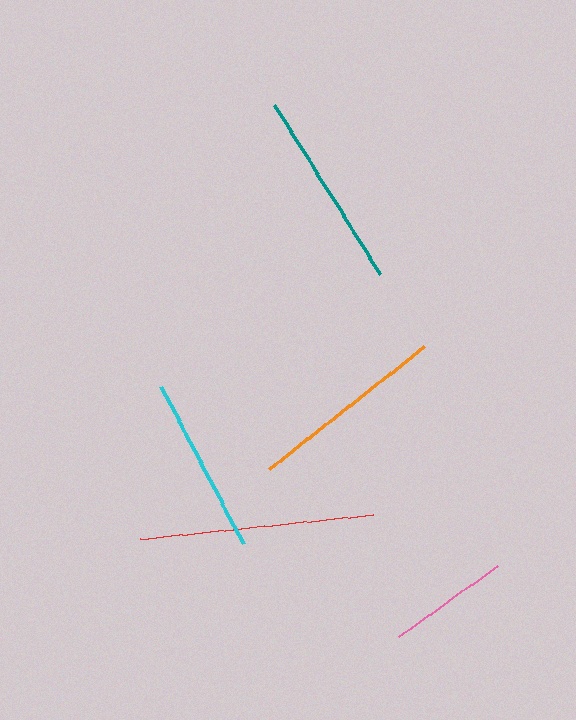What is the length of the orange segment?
The orange segment is approximately 198 pixels long.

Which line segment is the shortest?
The pink line is the shortest at approximately 122 pixels.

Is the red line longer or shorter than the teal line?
The red line is longer than the teal line.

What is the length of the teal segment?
The teal segment is approximately 200 pixels long.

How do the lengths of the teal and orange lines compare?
The teal and orange lines are approximately the same length.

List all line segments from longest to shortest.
From longest to shortest: red, teal, orange, cyan, pink.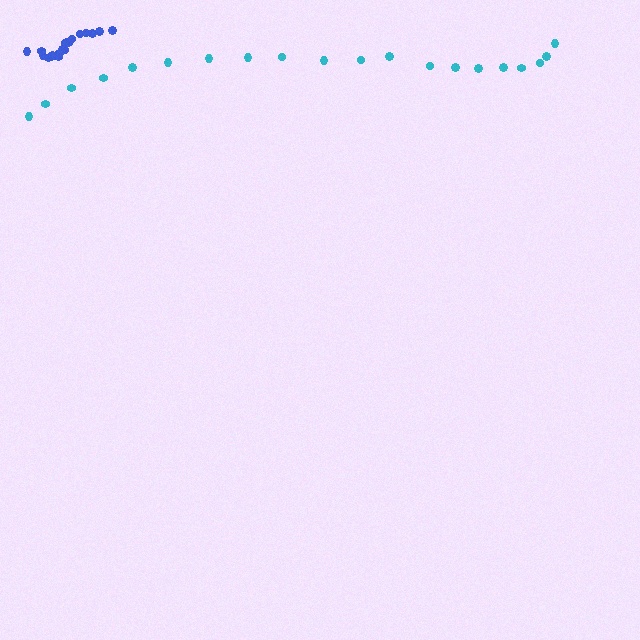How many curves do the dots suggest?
There are 2 distinct paths.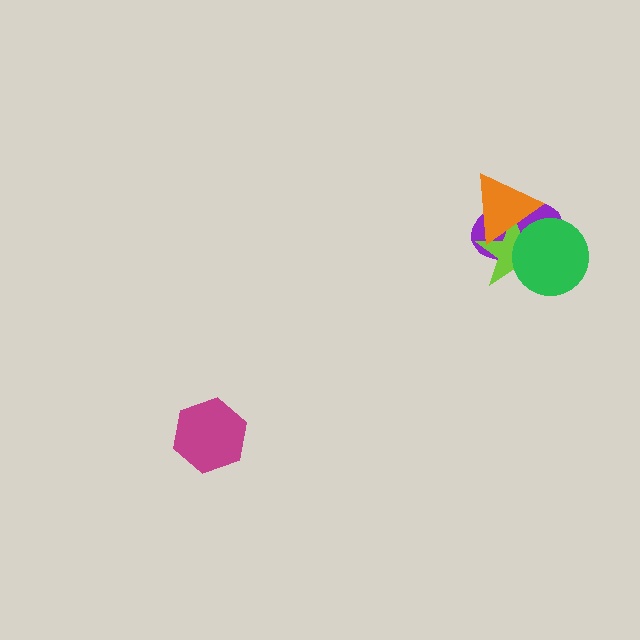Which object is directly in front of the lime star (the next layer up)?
The green circle is directly in front of the lime star.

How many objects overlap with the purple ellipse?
3 objects overlap with the purple ellipse.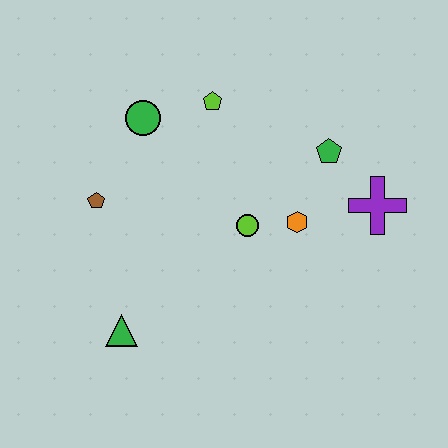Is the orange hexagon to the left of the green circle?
No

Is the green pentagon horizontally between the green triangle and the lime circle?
No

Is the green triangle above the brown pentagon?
No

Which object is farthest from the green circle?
The purple cross is farthest from the green circle.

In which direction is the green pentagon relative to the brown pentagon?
The green pentagon is to the right of the brown pentagon.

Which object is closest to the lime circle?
The orange hexagon is closest to the lime circle.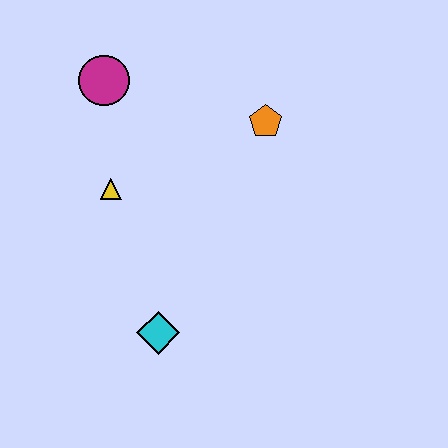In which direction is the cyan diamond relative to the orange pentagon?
The cyan diamond is below the orange pentagon.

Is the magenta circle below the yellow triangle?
No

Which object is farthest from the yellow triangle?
The orange pentagon is farthest from the yellow triangle.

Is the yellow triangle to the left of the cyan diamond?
Yes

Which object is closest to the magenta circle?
The yellow triangle is closest to the magenta circle.